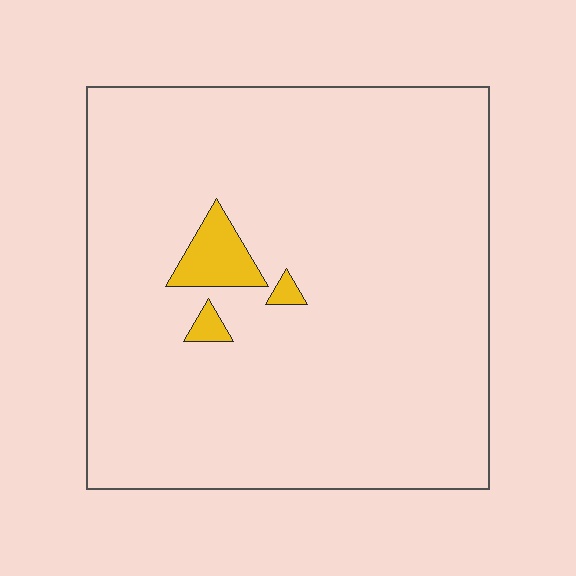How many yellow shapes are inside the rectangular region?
3.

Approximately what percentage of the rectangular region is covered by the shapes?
Approximately 5%.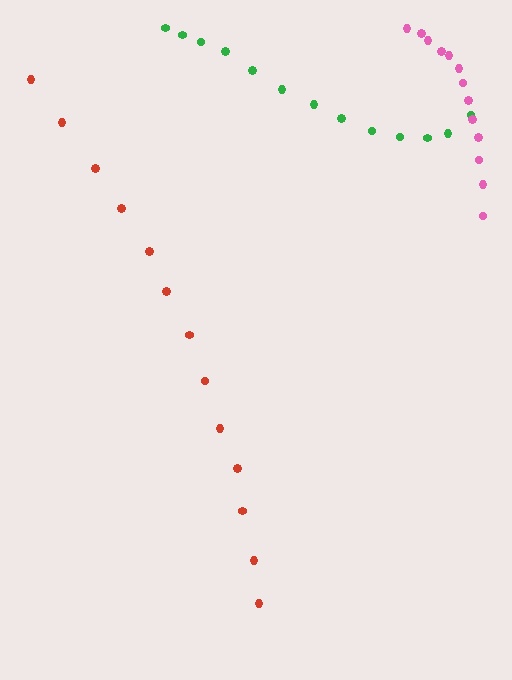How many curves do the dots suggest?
There are 3 distinct paths.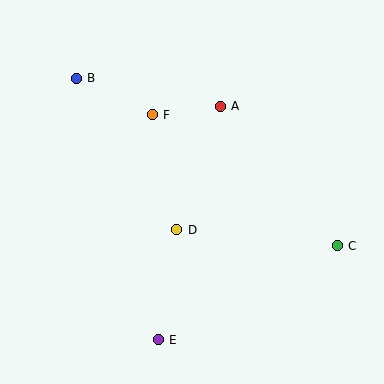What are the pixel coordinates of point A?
Point A is at (220, 106).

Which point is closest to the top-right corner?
Point A is closest to the top-right corner.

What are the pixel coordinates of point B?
Point B is at (76, 78).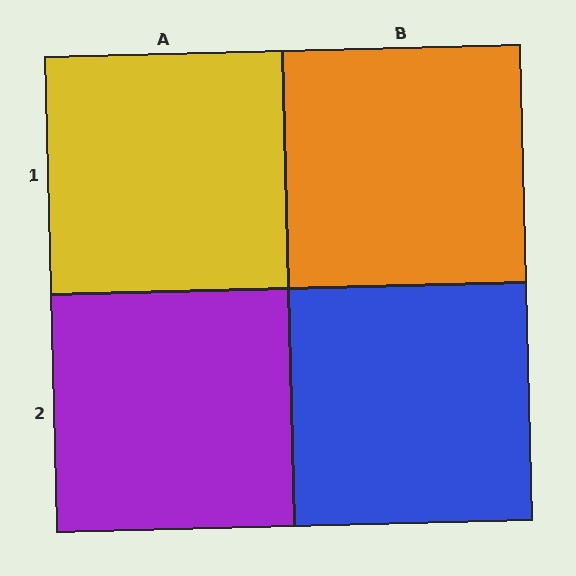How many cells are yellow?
1 cell is yellow.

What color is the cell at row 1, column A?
Yellow.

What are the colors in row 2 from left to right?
Purple, blue.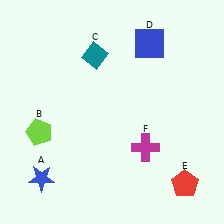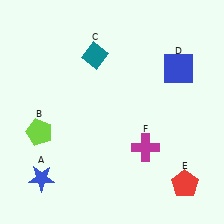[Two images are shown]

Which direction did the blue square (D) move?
The blue square (D) moved right.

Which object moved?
The blue square (D) moved right.